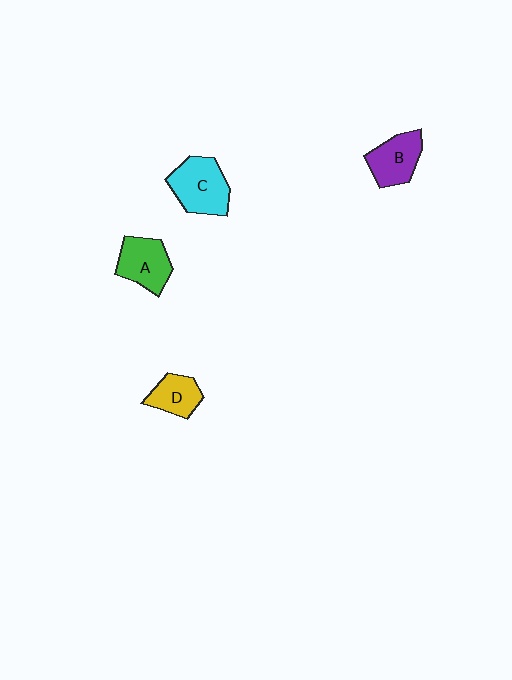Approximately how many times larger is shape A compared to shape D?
Approximately 1.3 times.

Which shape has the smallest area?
Shape D (yellow).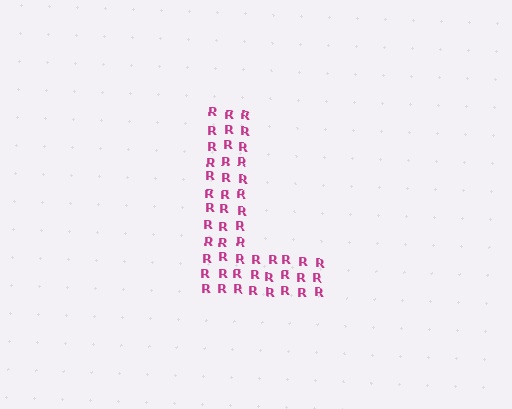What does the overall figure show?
The overall figure shows the letter L.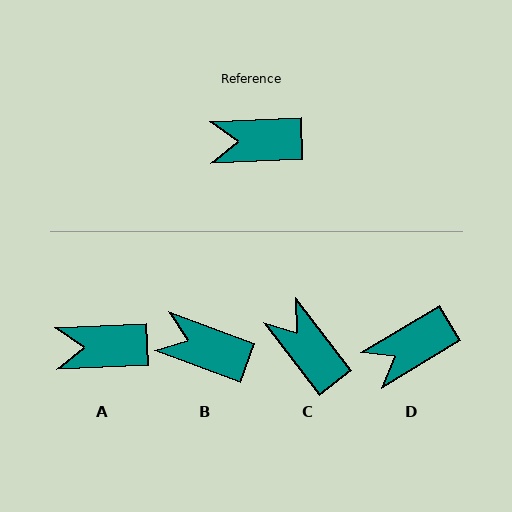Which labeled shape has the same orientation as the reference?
A.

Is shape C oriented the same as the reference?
No, it is off by about 55 degrees.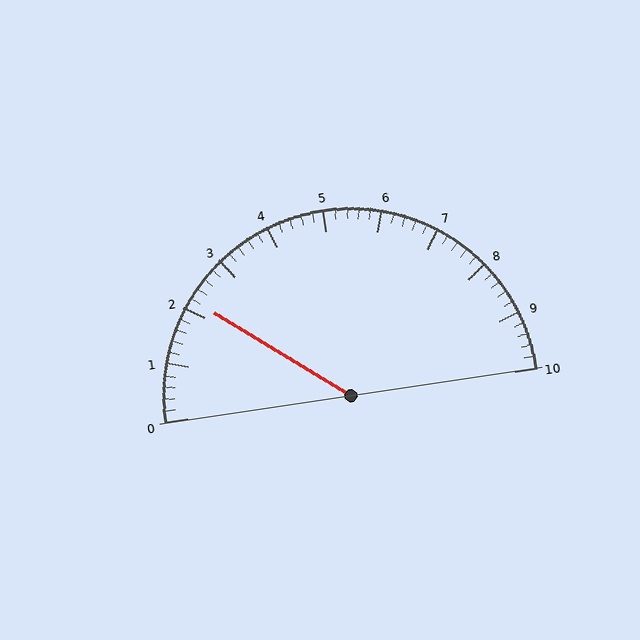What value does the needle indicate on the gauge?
The needle indicates approximately 2.2.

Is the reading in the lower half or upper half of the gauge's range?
The reading is in the lower half of the range (0 to 10).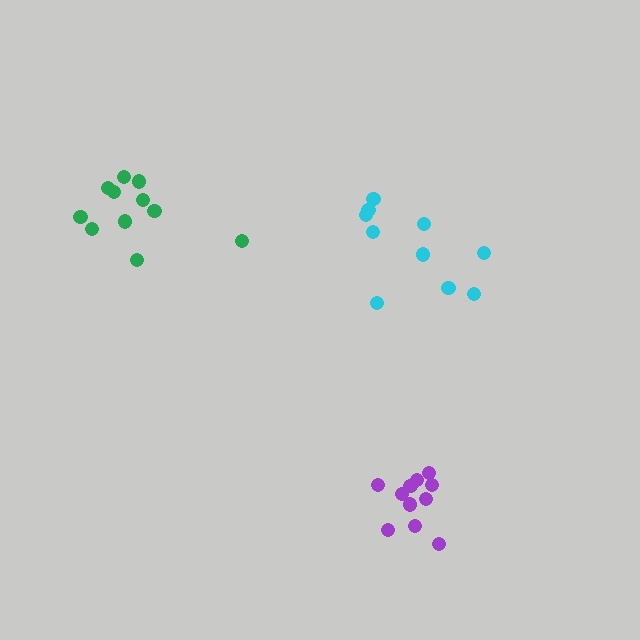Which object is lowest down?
The purple cluster is bottommost.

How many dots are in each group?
Group 1: 10 dots, Group 2: 11 dots, Group 3: 11 dots (32 total).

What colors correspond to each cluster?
The clusters are colored: cyan, purple, green.